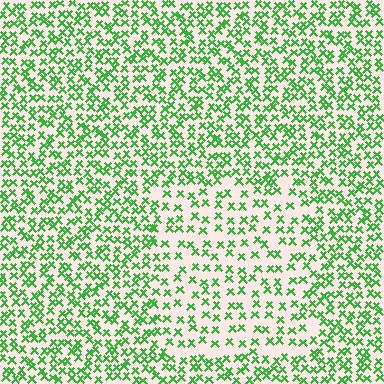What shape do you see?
I see a rectangle.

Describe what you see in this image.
The image contains small green elements arranged at two different densities. A rectangle-shaped region is visible where the elements are less densely packed than the surrounding area.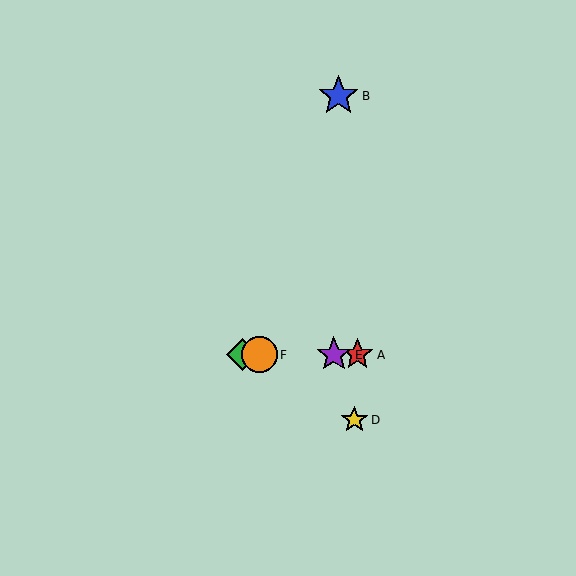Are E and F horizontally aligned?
Yes, both are at y≈355.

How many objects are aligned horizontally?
4 objects (A, C, E, F) are aligned horizontally.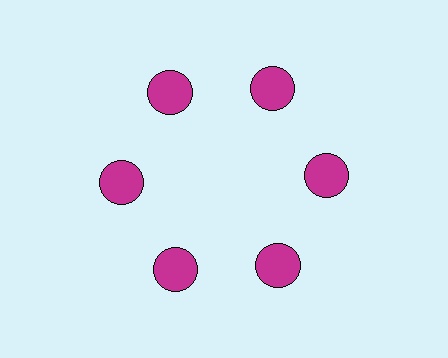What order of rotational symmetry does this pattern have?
This pattern has 6-fold rotational symmetry.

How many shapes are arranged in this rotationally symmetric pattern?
There are 6 shapes, arranged in 6 groups of 1.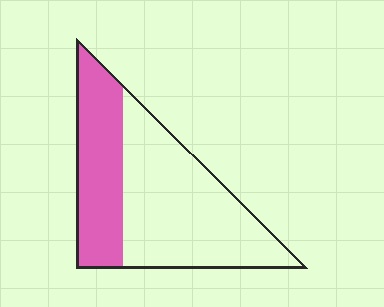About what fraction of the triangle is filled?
About three eighths (3/8).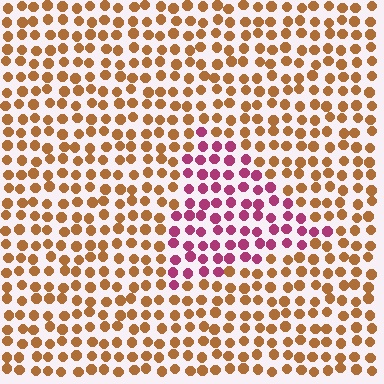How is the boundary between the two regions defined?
The boundary is defined purely by a slight shift in hue (about 60 degrees). Spacing, size, and orientation are identical on both sides.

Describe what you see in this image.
The image is filled with small brown elements in a uniform arrangement. A triangle-shaped region is visible where the elements are tinted to a slightly different hue, forming a subtle color boundary.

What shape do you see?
I see a triangle.